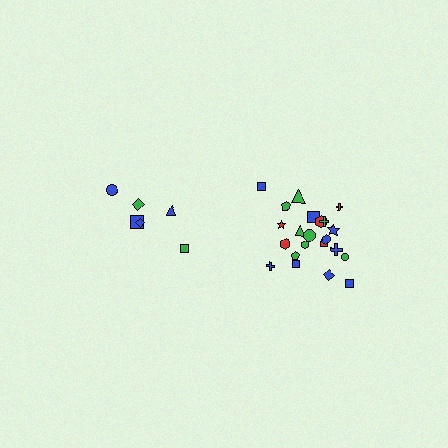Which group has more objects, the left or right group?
The right group.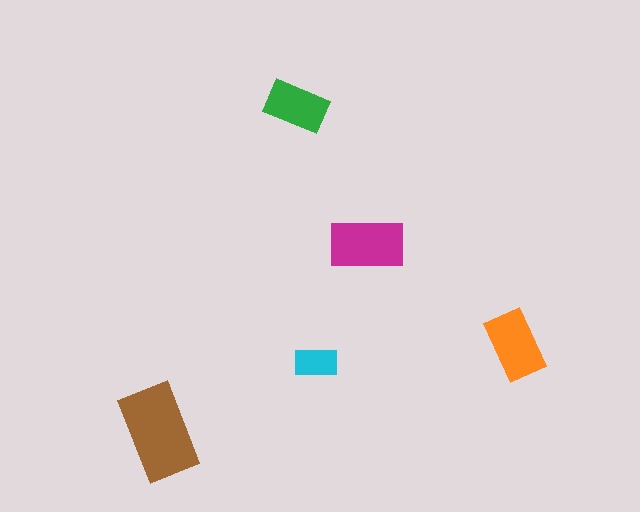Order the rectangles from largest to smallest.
the brown one, the magenta one, the orange one, the green one, the cyan one.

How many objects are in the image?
There are 5 objects in the image.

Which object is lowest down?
The brown rectangle is bottommost.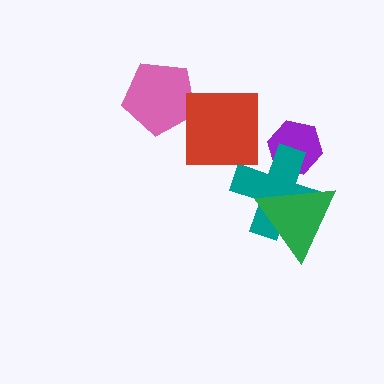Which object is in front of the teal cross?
The green triangle is in front of the teal cross.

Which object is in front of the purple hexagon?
The teal cross is in front of the purple hexagon.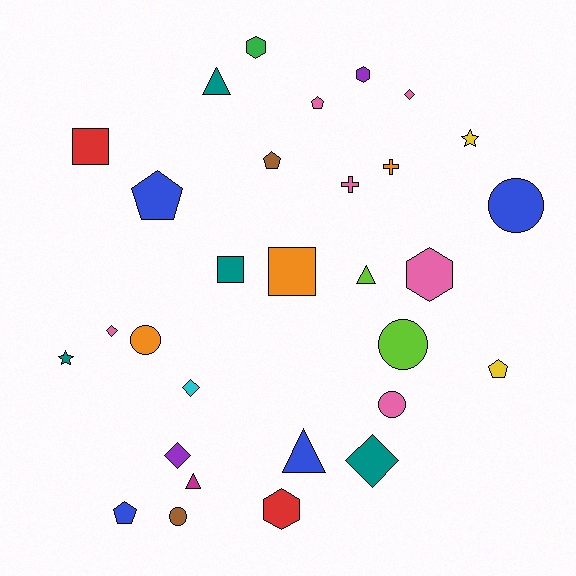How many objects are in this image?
There are 30 objects.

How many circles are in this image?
There are 5 circles.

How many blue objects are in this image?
There are 4 blue objects.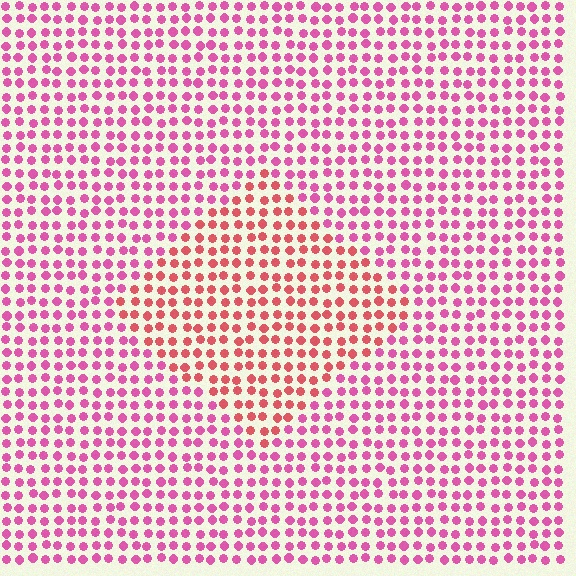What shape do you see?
I see a diamond.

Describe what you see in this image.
The image is filled with small pink elements in a uniform arrangement. A diamond-shaped region is visible where the elements are tinted to a slightly different hue, forming a subtle color boundary.